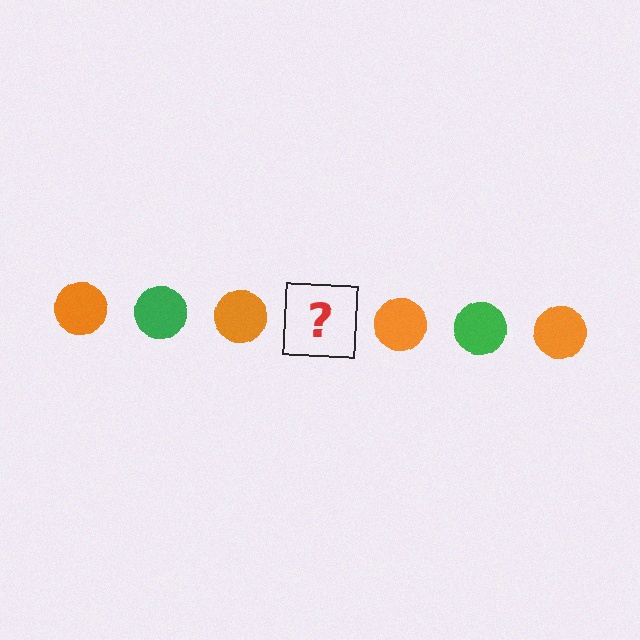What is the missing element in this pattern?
The missing element is a green circle.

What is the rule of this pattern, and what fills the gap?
The rule is that the pattern cycles through orange, green circles. The gap should be filled with a green circle.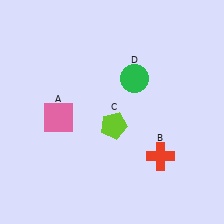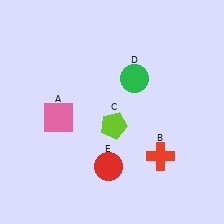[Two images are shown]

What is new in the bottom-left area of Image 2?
A red circle (E) was added in the bottom-left area of Image 2.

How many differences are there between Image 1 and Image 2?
There is 1 difference between the two images.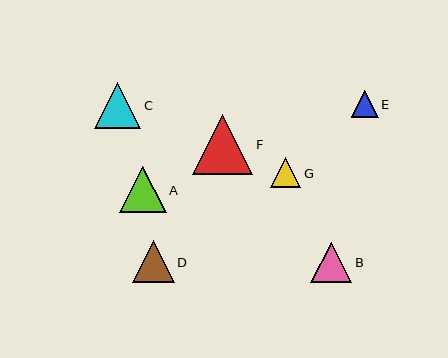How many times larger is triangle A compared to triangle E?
Triangle A is approximately 1.7 times the size of triangle E.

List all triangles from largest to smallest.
From largest to smallest: F, A, C, D, B, G, E.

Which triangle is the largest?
Triangle F is the largest with a size of approximately 60 pixels.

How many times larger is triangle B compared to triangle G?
Triangle B is approximately 1.4 times the size of triangle G.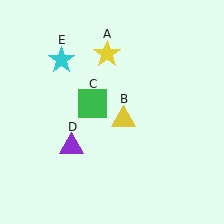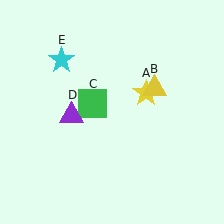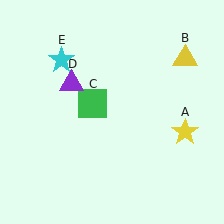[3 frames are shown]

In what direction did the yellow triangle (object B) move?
The yellow triangle (object B) moved up and to the right.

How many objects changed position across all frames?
3 objects changed position: yellow star (object A), yellow triangle (object B), purple triangle (object D).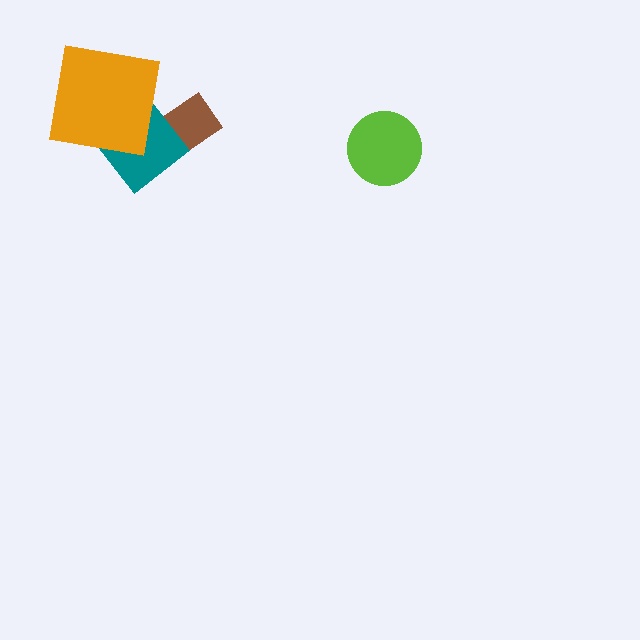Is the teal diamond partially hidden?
Yes, it is partially covered by another shape.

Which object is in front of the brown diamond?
The teal diamond is in front of the brown diamond.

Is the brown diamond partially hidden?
Yes, it is partially covered by another shape.